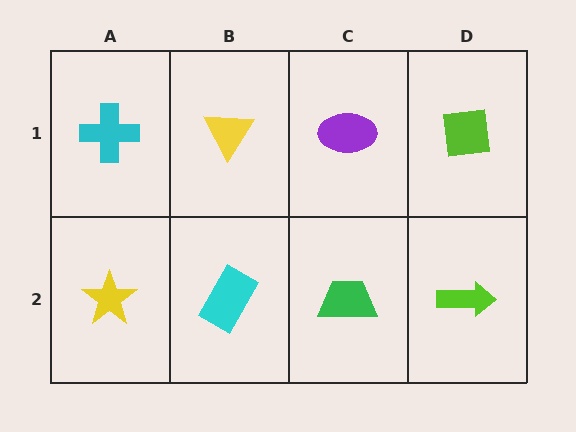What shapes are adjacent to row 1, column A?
A yellow star (row 2, column A), a yellow triangle (row 1, column B).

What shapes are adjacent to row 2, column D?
A lime square (row 1, column D), a green trapezoid (row 2, column C).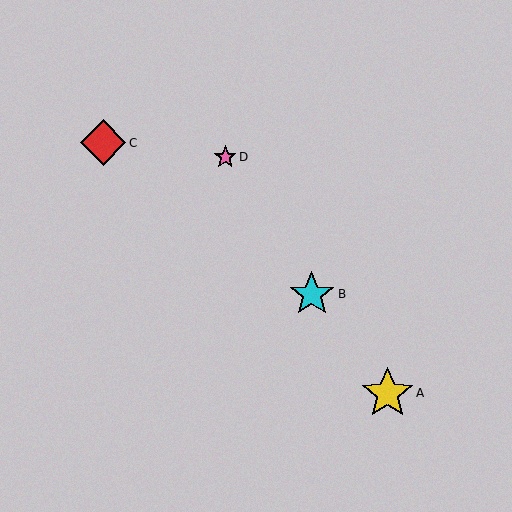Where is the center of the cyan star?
The center of the cyan star is at (312, 295).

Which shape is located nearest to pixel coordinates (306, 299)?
The cyan star (labeled B) at (312, 295) is nearest to that location.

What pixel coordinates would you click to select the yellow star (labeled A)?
Click at (387, 394) to select the yellow star A.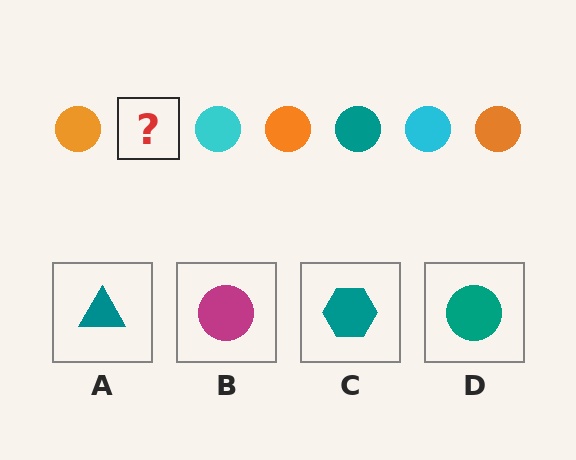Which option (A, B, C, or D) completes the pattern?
D.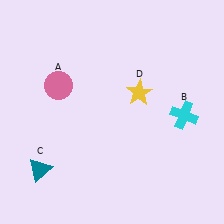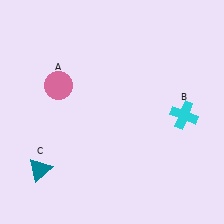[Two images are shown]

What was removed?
The yellow star (D) was removed in Image 2.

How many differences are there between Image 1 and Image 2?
There is 1 difference between the two images.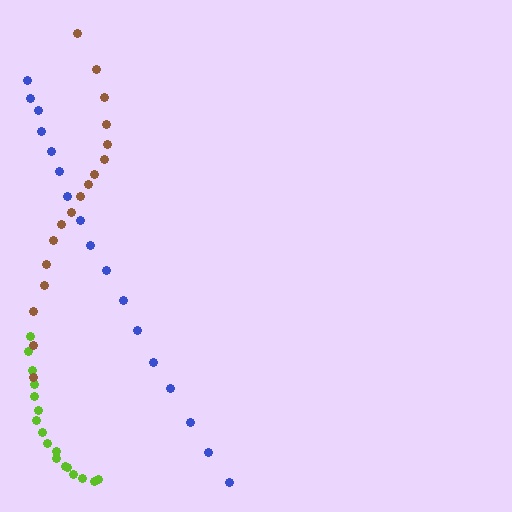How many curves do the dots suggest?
There are 3 distinct paths.